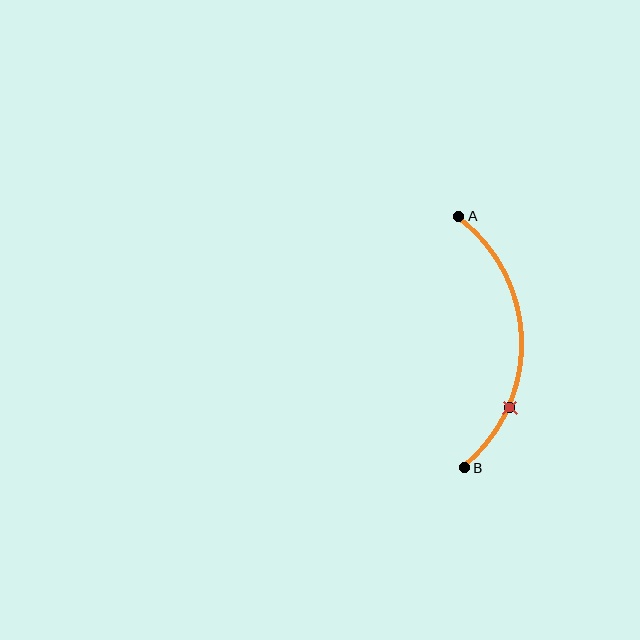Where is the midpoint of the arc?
The arc midpoint is the point on the curve farthest from the straight line joining A and B. It sits to the right of that line.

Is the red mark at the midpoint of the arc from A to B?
No. The red mark lies on the arc but is closer to endpoint B. The arc midpoint would be at the point on the curve equidistant along the arc from both A and B.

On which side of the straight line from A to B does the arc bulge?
The arc bulges to the right of the straight line connecting A and B.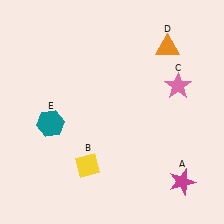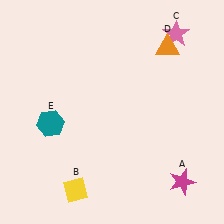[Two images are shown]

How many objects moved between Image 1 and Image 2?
2 objects moved between the two images.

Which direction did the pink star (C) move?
The pink star (C) moved up.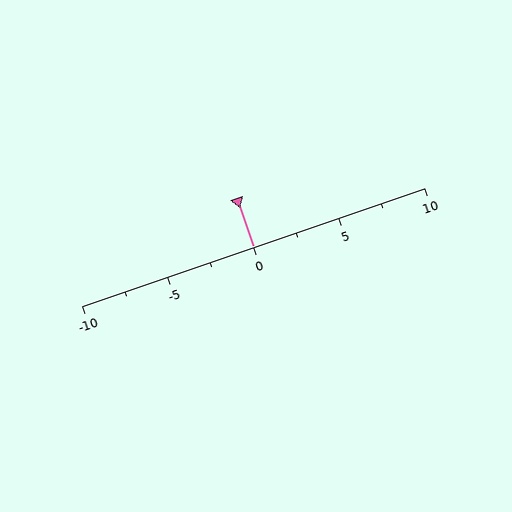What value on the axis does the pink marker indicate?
The marker indicates approximately 0.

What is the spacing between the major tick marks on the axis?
The major ticks are spaced 5 apart.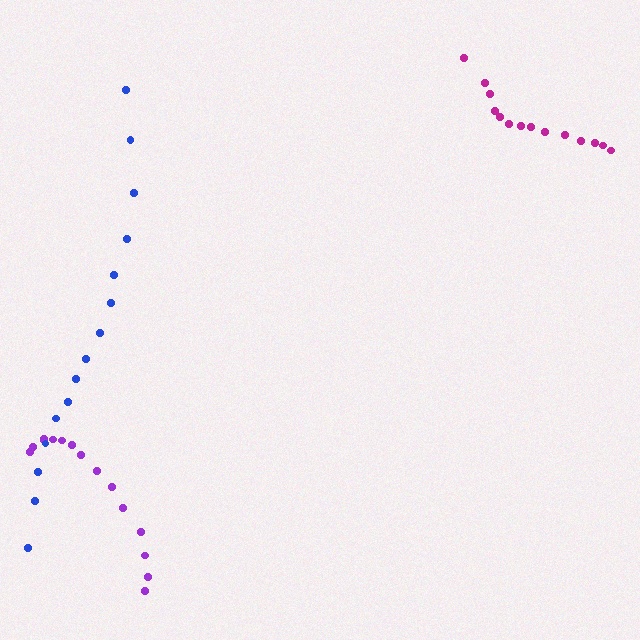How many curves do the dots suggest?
There are 3 distinct paths.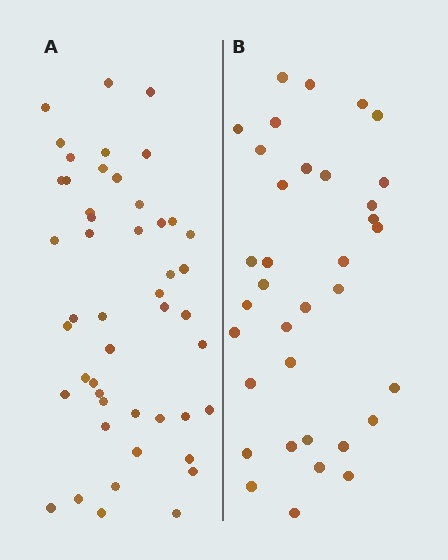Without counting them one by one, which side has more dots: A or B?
Region A (the left region) has more dots.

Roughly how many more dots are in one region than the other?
Region A has approximately 15 more dots than region B.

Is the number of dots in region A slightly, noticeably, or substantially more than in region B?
Region A has noticeably more, but not dramatically so. The ratio is roughly 1.4 to 1.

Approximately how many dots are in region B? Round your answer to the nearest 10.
About 40 dots. (The exact count is 35, which rounds to 40.)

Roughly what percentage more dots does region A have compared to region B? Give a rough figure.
About 35% more.